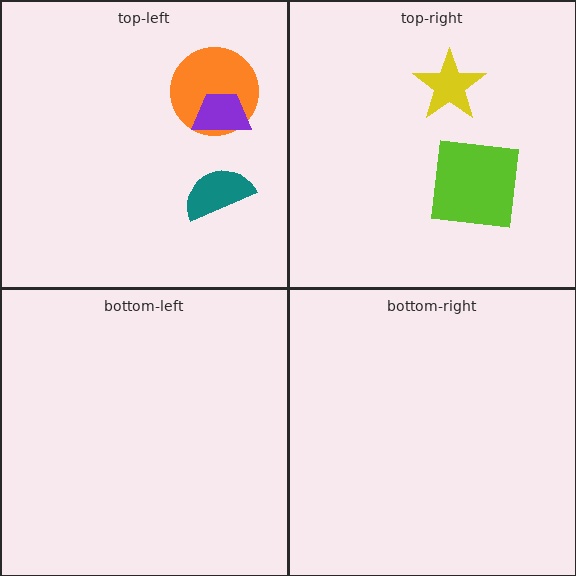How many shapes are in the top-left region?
3.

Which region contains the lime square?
The top-right region.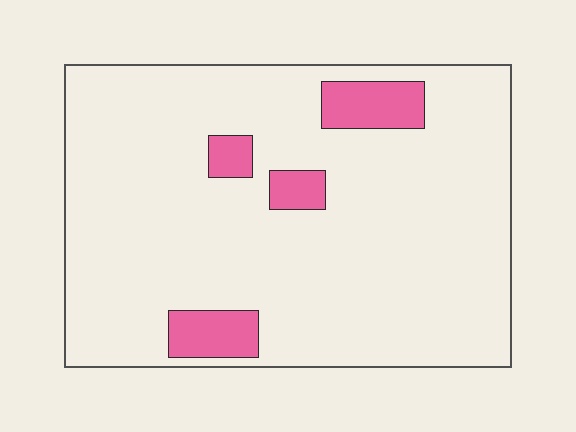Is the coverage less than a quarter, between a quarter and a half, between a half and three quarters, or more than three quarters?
Less than a quarter.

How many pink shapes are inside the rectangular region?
4.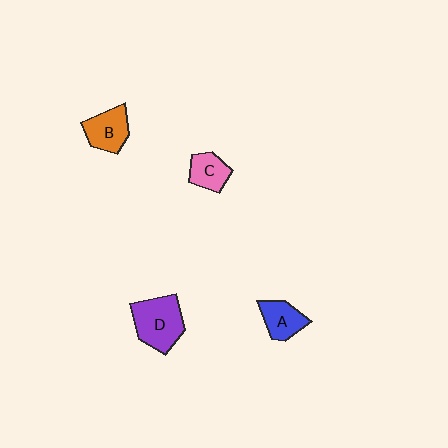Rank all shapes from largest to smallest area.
From largest to smallest: D (purple), B (orange), A (blue), C (pink).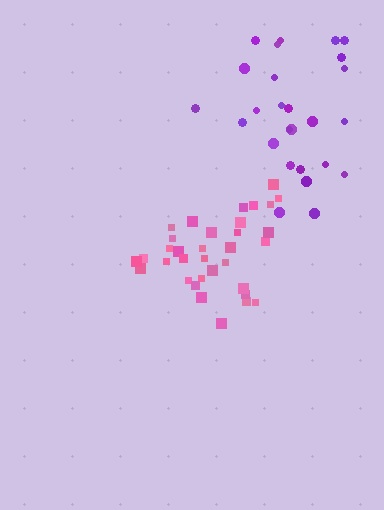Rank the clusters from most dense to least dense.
pink, purple.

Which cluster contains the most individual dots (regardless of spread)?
Pink (34).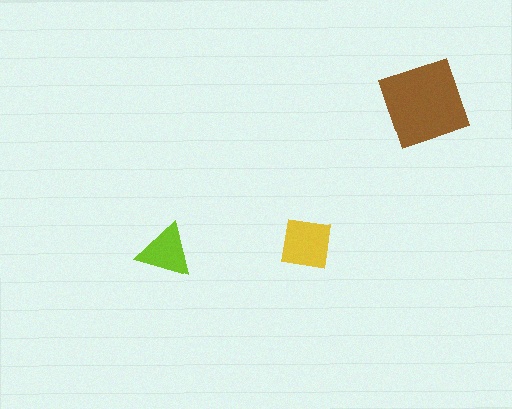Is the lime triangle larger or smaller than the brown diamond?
Smaller.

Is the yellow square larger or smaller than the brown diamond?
Smaller.